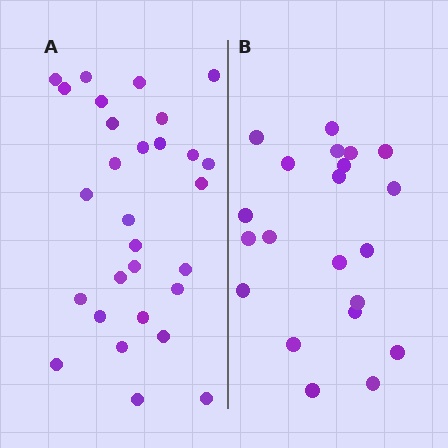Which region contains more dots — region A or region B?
Region A (the left region) has more dots.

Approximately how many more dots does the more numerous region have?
Region A has roughly 8 or so more dots than region B.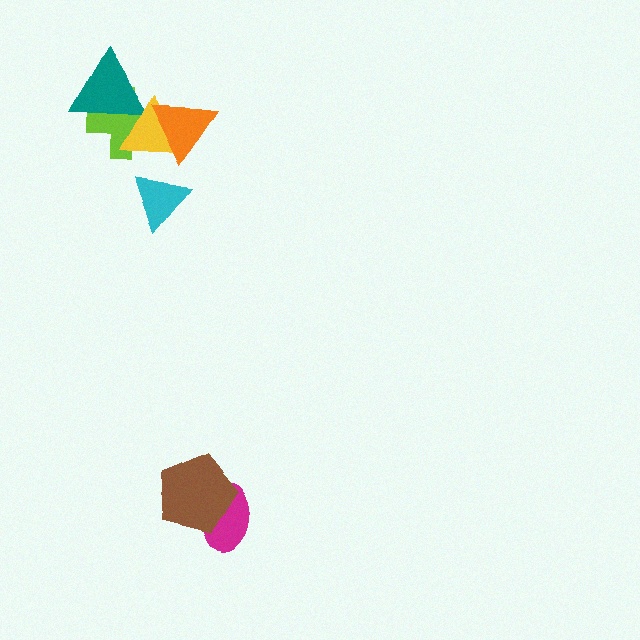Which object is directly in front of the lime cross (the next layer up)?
The teal triangle is directly in front of the lime cross.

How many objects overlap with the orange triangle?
2 objects overlap with the orange triangle.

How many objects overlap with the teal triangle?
2 objects overlap with the teal triangle.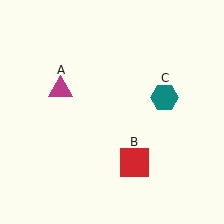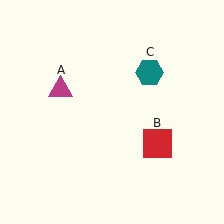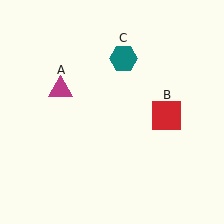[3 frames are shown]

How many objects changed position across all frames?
2 objects changed position: red square (object B), teal hexagon (object C).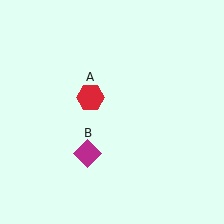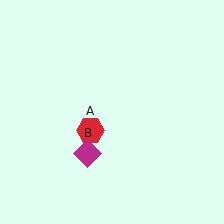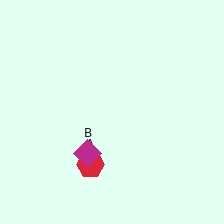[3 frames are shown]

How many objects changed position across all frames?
1 object changed position: red hexagon (object A).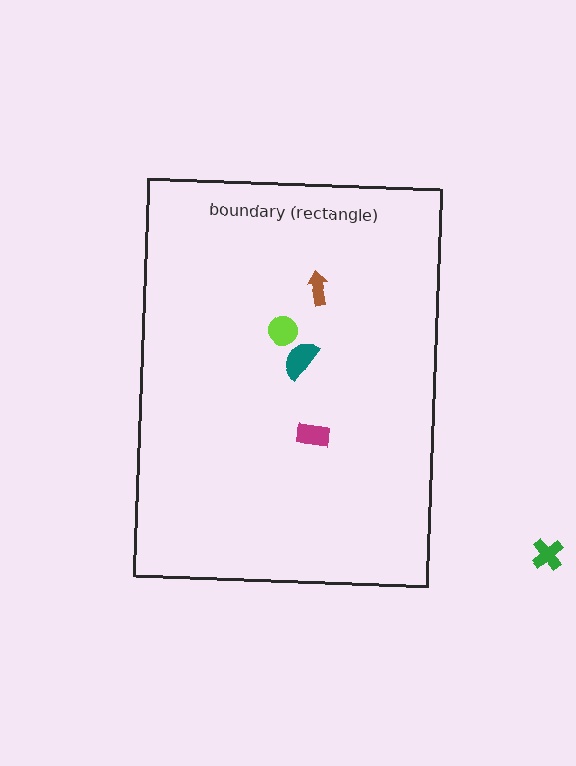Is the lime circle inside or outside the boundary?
Inside.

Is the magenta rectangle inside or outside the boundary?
Inside.